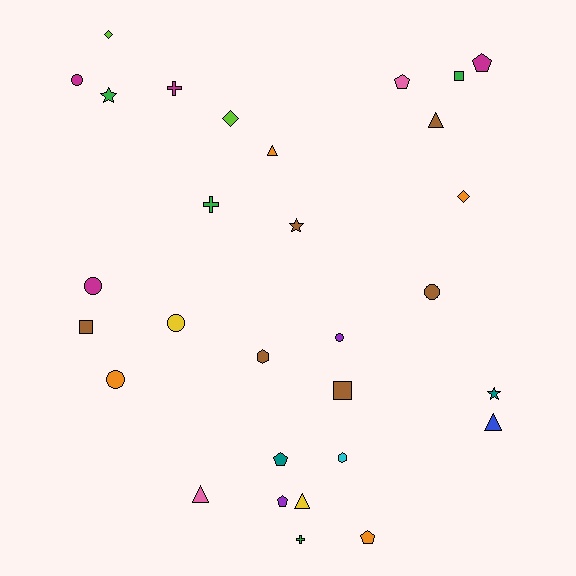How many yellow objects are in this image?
There are 2 yellow objects.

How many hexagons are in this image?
There are 2 hexagons.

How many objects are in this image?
There are 30 objects.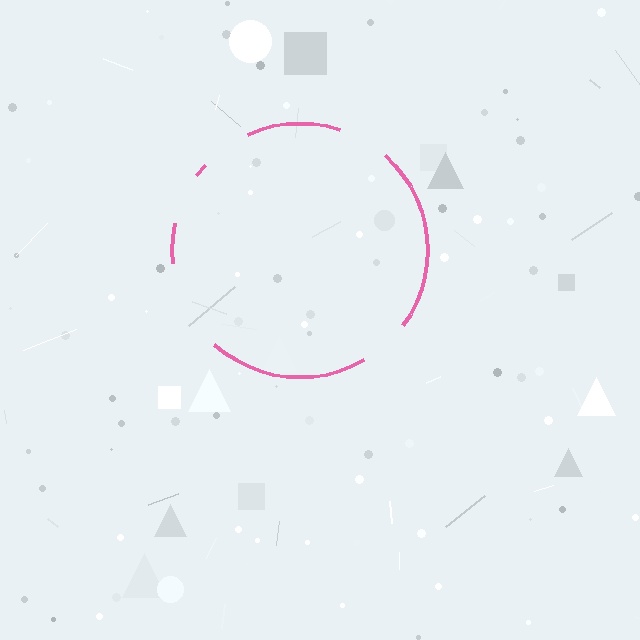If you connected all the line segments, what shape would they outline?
They would outline a circle.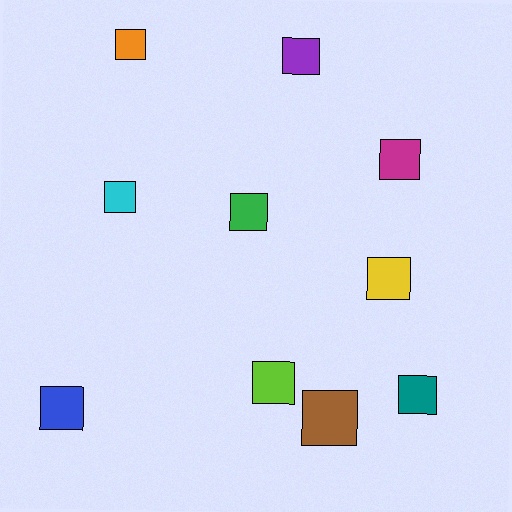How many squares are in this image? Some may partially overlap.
There are 10 squares.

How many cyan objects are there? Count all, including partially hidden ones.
There is 1 cyan object.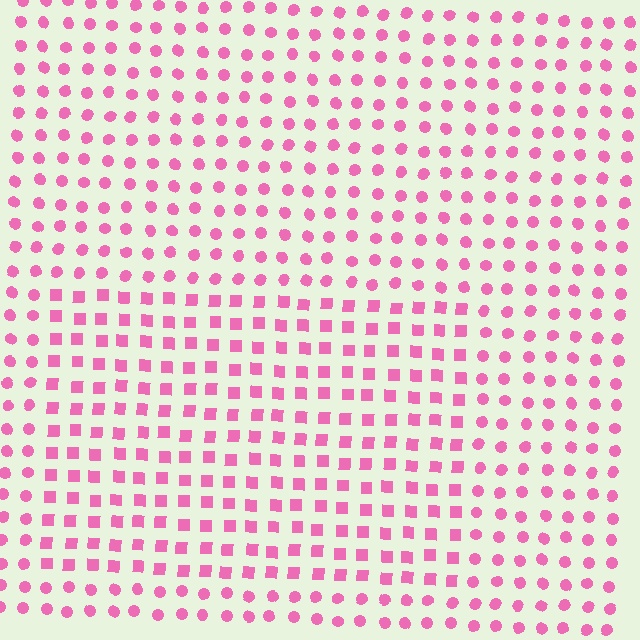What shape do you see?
I see a rectangle.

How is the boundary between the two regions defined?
The boundary is defined by a change in element shape: squares inside vs. circles outside. All elements share the same color and spacing.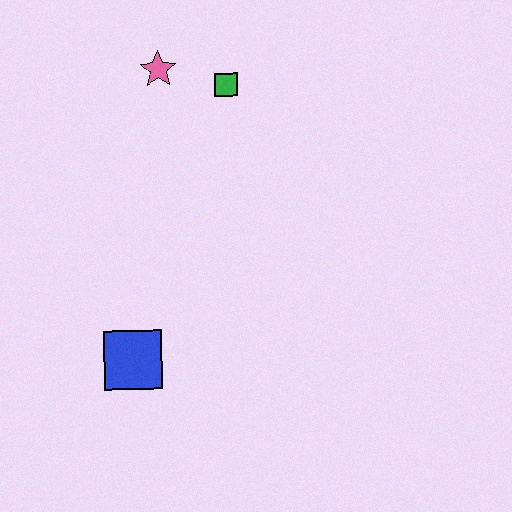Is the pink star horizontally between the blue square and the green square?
Yes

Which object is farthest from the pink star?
The blue square is farthest from the pink star.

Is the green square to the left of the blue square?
No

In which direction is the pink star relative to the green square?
The pink star is to the left of the green square.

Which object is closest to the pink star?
The green square is closest to the pink star.